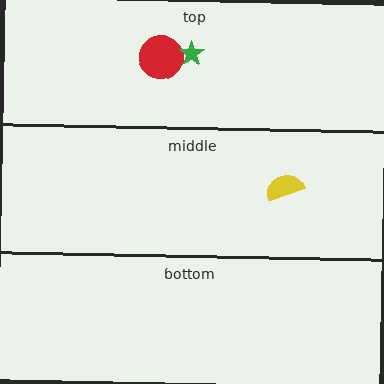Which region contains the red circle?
The top region.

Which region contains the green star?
The top region.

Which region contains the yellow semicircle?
The middle region.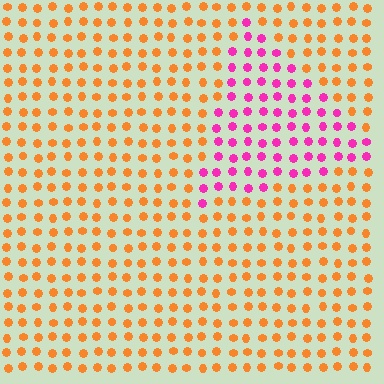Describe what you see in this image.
The image is filled with small orange elements in a uniform arrangement. A triangle-shaped region is visible where the elements are tinted to a slightly different hue, forming a subtle color boundary.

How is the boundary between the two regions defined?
The boundary is defined purely by a slight shift in hue (about 68 degrees). Spacing, size, and orientation are identical on both sides.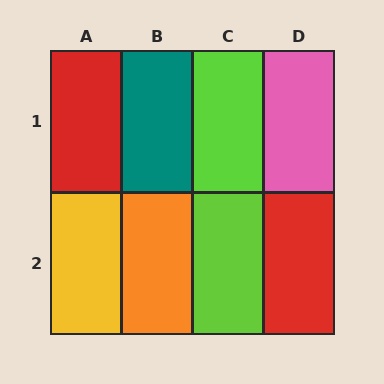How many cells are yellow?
1 cell is yellow.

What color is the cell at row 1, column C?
Lime.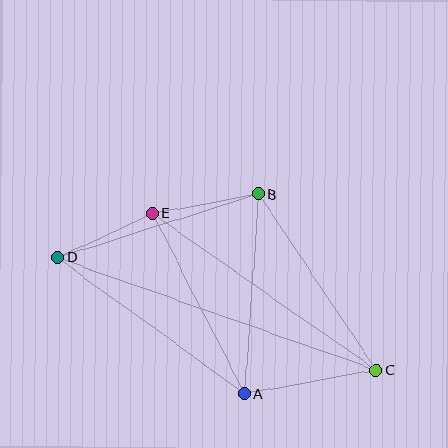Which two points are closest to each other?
Points D and E are closest to each other.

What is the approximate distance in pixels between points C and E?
The distance between C and E is approximately 273 pixels.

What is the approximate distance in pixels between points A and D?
The distance between A and D is approximately 232 pixels.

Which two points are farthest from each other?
Points C and D are farthest from each other.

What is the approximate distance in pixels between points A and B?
The distance between A and B is approximately 201 pixels.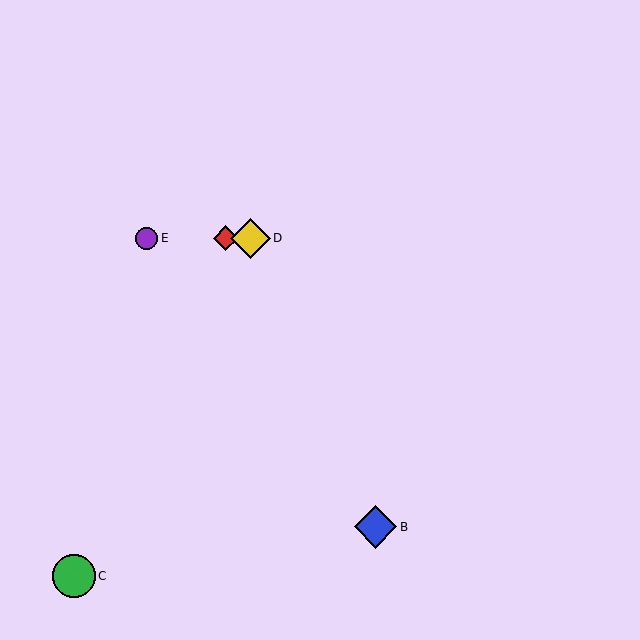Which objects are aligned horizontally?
Objects A, D, E are aligned horizontally.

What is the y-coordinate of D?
Object D is at y≈238.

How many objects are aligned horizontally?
3 objects (A, D, E) are aligned horizontally.